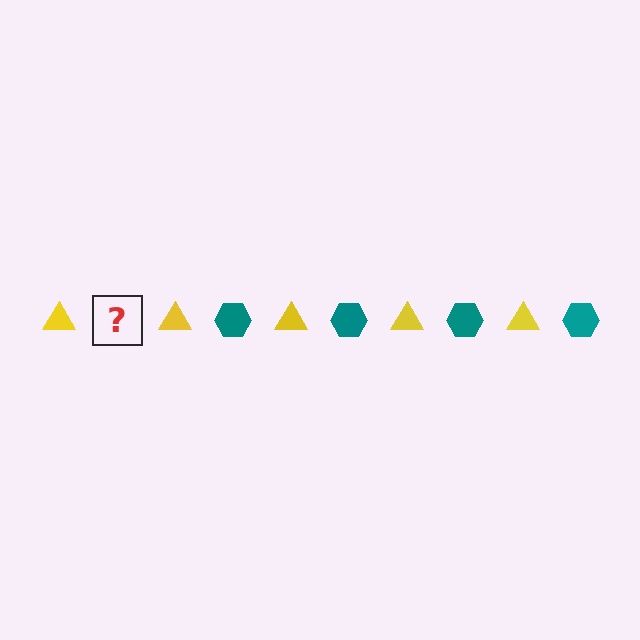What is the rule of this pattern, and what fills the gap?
The rule is that the pattern alternates between yellow triangle and teal hexagon. The gap should be filled with a teal hexagon.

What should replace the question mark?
The question mark should be replaced with a teal hexagon.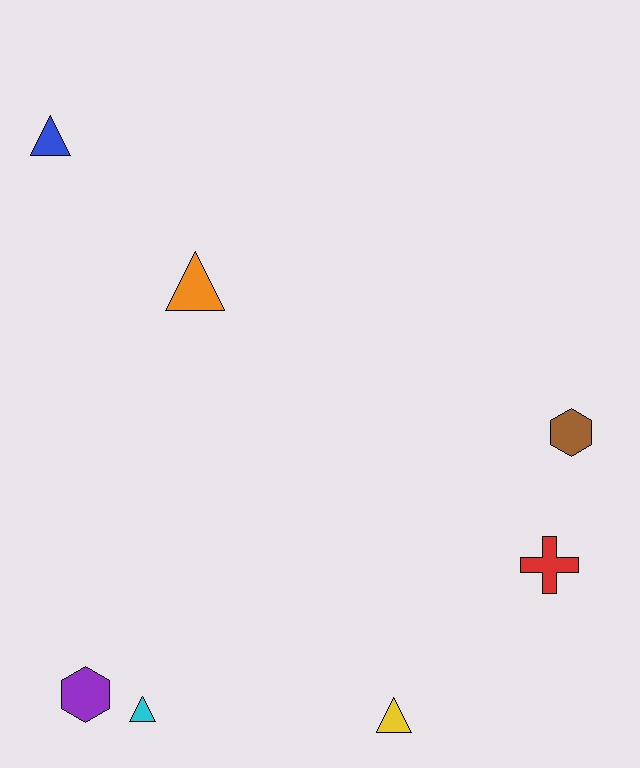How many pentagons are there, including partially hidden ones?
There are no pentagons.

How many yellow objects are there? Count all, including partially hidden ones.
There is 1 yellow object.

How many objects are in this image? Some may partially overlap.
There are 7 objects.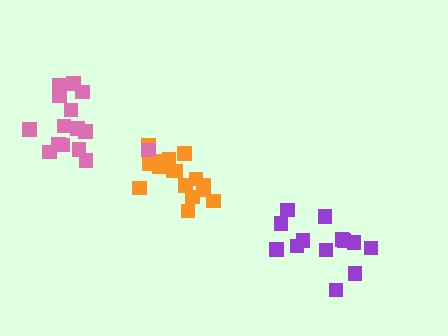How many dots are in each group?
Group 1: 16 dots, Group 2: 15 dots, Group 3: 13 dots (44 total).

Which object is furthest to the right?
The purple cluster is rightmost.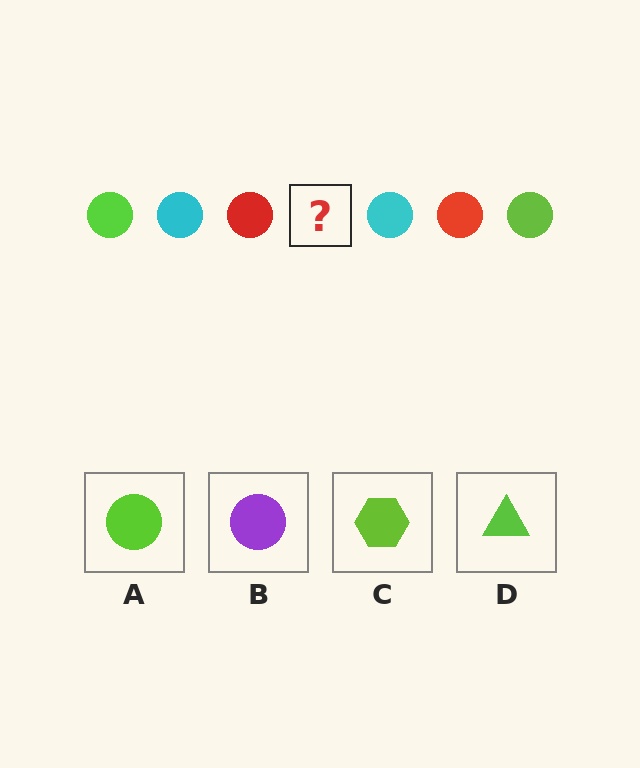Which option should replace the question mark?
Option A.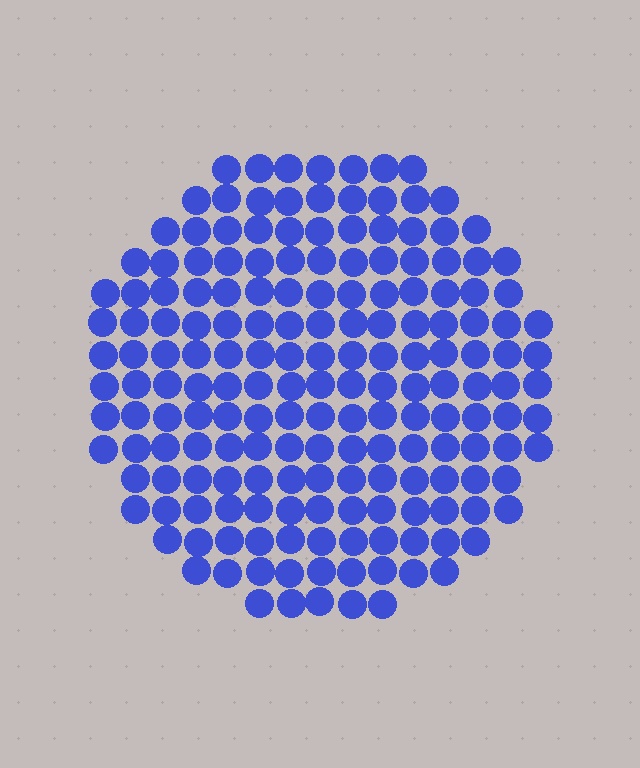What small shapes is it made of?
It is made of small circles.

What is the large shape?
The large shape is a circle.